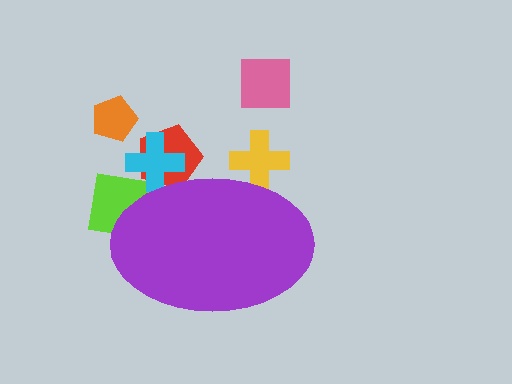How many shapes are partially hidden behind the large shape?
4 shapes are partially hidden.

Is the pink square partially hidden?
No, the pink square is fully visible.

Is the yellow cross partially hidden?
Yes, the yellow cross is partially hidden behind the purple ellipse.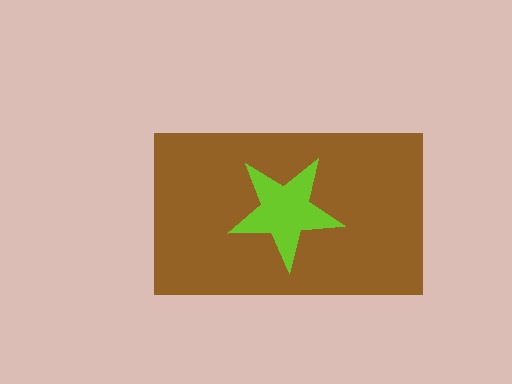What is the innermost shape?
The lime star.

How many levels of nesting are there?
2.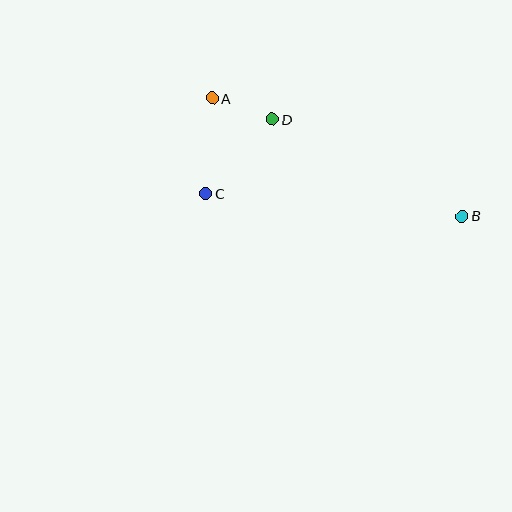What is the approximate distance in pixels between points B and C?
The distance between B and C is approximately 257 pixels.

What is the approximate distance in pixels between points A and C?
The distance between A and C is approximately 96 pixels.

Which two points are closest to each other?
Points A and D are closest to each other.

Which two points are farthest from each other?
Points A and B are farthest from each other.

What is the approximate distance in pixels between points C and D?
The distance between C and D is approximately 100 pixels.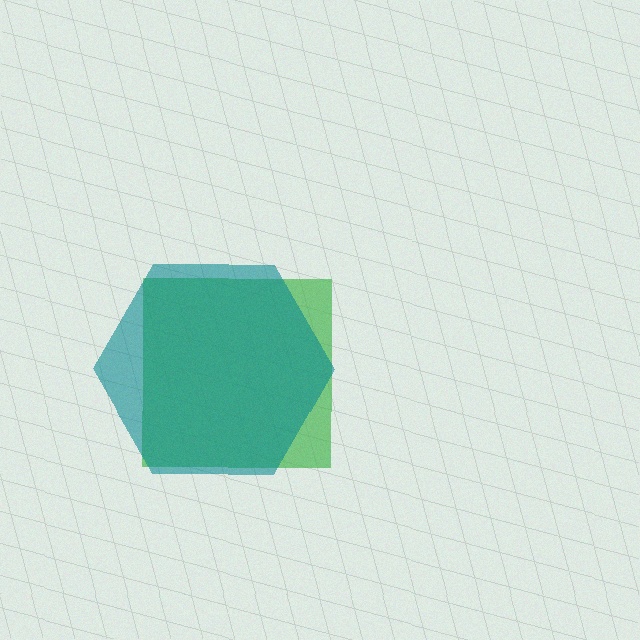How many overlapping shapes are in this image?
There are 2 overlapping shapes in the image.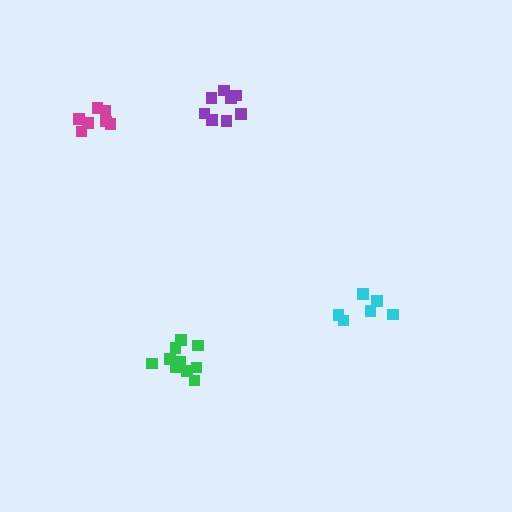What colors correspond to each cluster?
The clusters are colored: green, cyan, purple, magenta.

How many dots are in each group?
Group 1: 10 dots, Group 2: 7 dots, Group 3: 8 dots, Group 4: 7 dots (32 total).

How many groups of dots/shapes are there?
There are 4 groups.